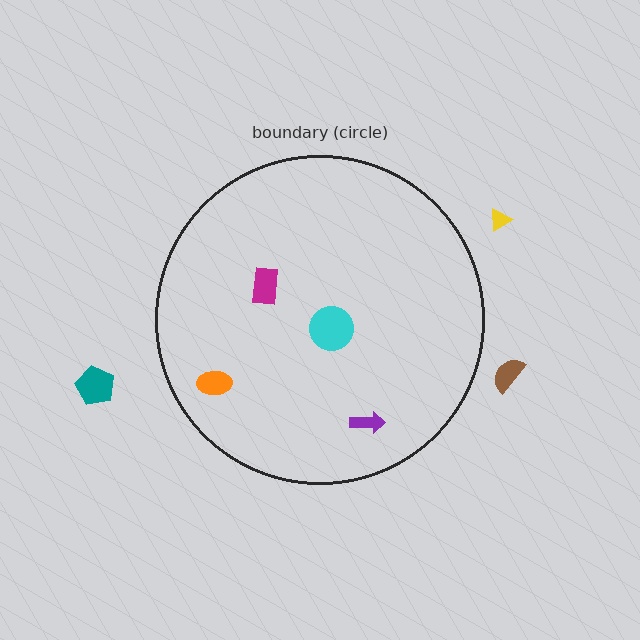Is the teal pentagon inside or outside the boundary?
Outside.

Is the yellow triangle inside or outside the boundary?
Outside.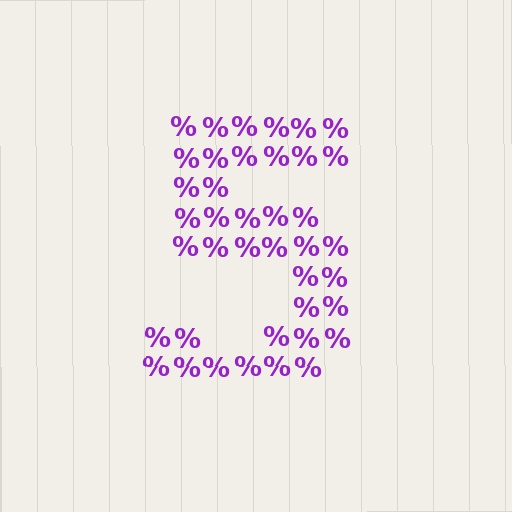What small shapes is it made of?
It is made of small percent signs.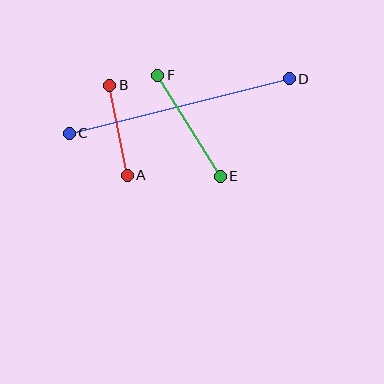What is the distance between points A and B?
The distance is approximately 92 pixels.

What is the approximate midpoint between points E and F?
The midpoint is at approximately (189, 126) pixels.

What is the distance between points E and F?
The distance is approximately 119 pixels.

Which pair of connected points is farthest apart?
Points C and D are farthest apart.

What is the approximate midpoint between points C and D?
The midpoint is at approximately (179, 106) pixels.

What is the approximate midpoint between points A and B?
The midpoint is at approximately (118, 130) pixels.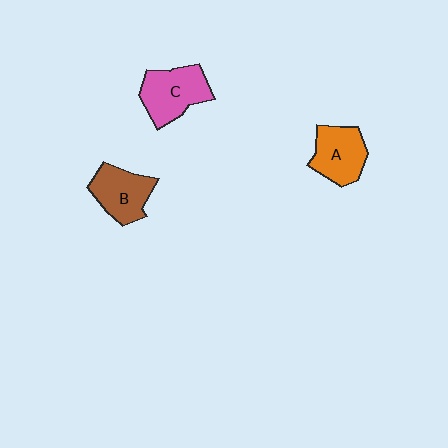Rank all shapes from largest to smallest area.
From largest to smallest: C (pink), B (brown), A (orange).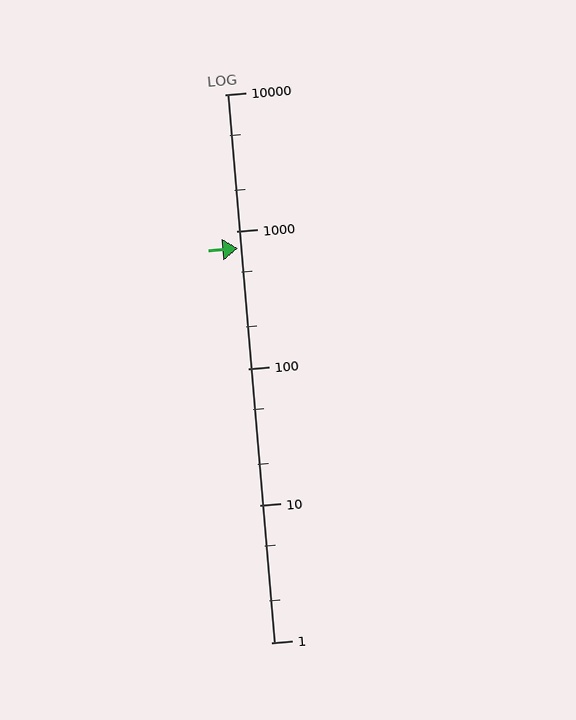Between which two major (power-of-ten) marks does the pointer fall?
The pointer is between 100 and 1000.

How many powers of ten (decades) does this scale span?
The scale spans 4 decades, from 1 to 10000.